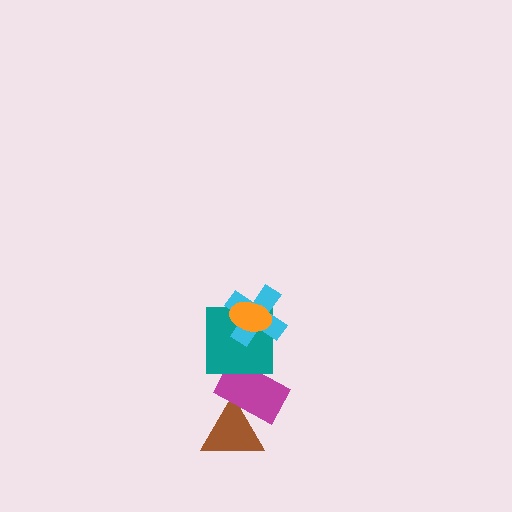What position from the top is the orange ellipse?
The orange ellipse is 1st from the top.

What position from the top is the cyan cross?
The cyan cross is 2nd from the top.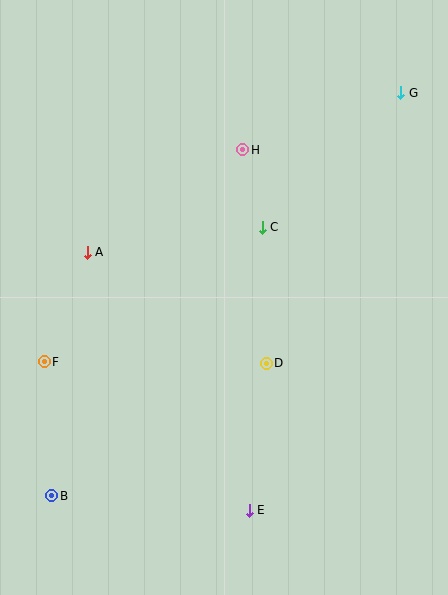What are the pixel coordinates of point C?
Point C is at (262, 227).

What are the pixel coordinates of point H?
Point H is at (243, 150).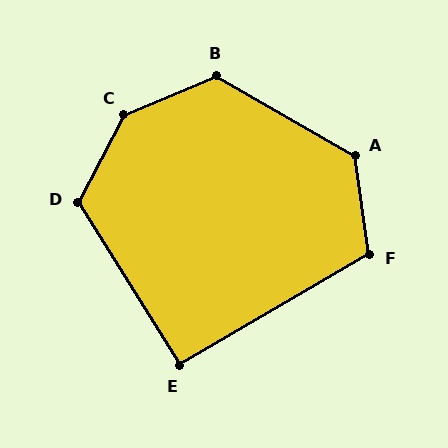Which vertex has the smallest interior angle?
E, at approximately 92 degrees.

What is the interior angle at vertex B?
Approximately 127 degrees (obtuse).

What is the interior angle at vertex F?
Approximately 113 degrees (obtuse).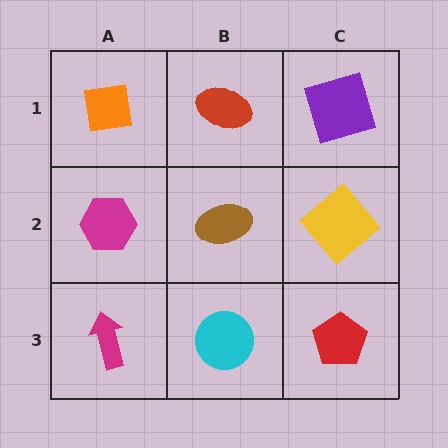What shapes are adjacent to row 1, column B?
A brown ellipse (row 2, column B), an orange square (row 1, column A), a purple square (row 1, column C).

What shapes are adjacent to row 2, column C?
A purple square (row 1, column C), a red pentagon (row 3, column C), a brown ellipse (row 2, column B).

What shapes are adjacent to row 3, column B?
A brown ellipse (row 2, column B), a magenta arrow (row 3, column A), a red pentagon (row 3, column C).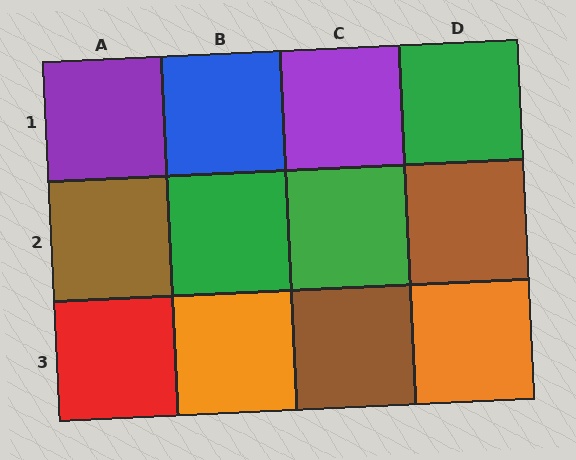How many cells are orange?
2 cells are orange.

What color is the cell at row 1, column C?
Purple.